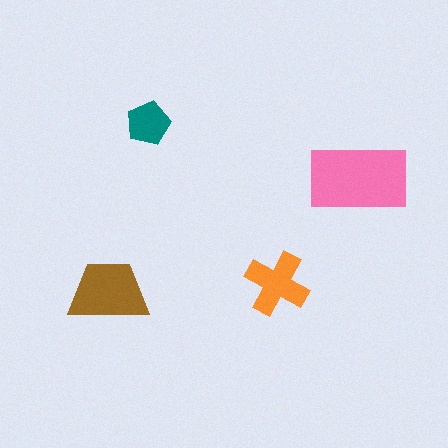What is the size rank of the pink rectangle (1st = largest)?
1st.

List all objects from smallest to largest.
The teal pentagon, the orange cross, the brown trapezoid, the pink rectangle.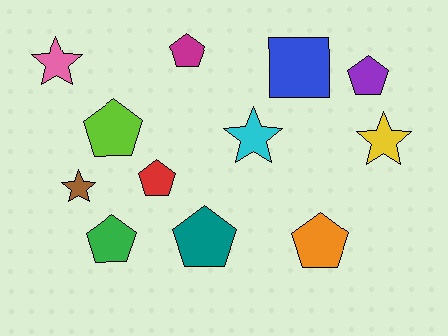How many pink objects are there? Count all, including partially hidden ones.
There is 1 pink object.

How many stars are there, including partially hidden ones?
There are 4 stars.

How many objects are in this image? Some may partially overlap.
There are 12 objects.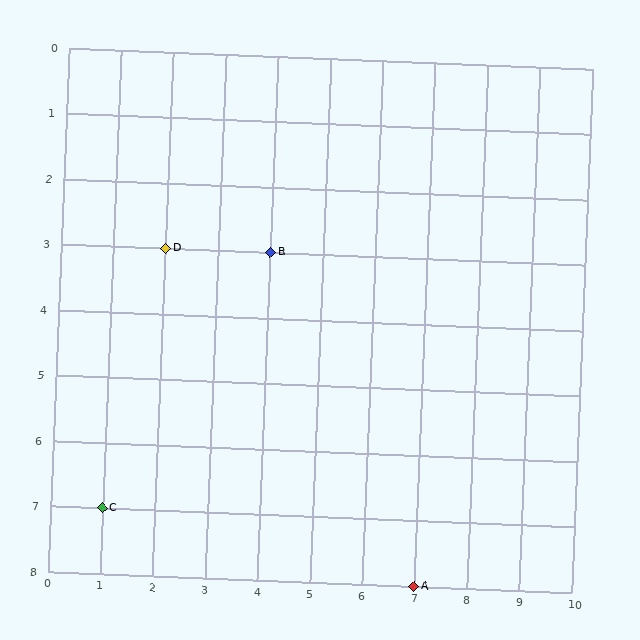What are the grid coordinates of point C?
Point C is at grid coordinates (1, 7).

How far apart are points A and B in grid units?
Points A and B are 3 columns and 5 rows apart (about 5.8 grid units diagonally).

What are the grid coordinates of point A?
Point A is at grid coordinates (7, 8).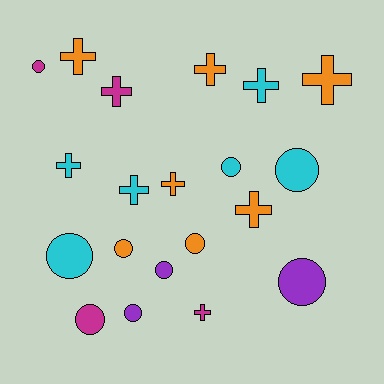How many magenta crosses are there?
There are 2 magenta crosses.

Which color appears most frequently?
Orange, with 7 objects.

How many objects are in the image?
There are 20 objects.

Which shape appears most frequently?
Cross, with 10 objects.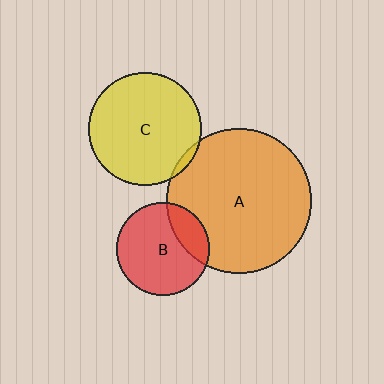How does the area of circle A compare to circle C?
Approximately 1.7 times.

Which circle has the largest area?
Circle A (orange).